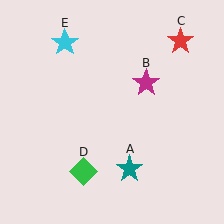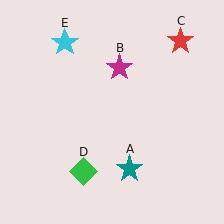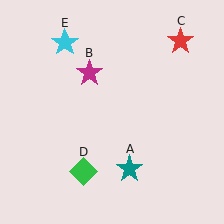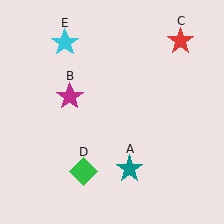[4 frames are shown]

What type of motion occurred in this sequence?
The magenta star (object B) rotated counterclockwise around the center of the scene.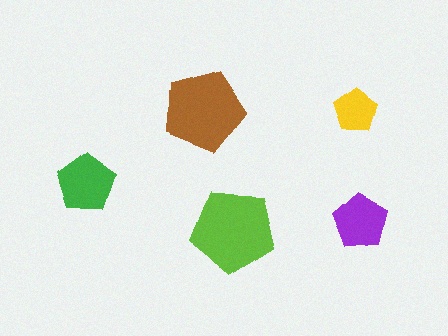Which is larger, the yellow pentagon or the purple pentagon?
The purple one.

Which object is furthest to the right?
The purple pentagon is rightmost.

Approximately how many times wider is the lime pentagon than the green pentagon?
About 1.5 times wider.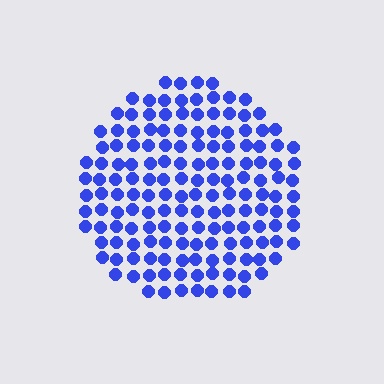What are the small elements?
The small elements are circles.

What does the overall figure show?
The overall figure shows a circle.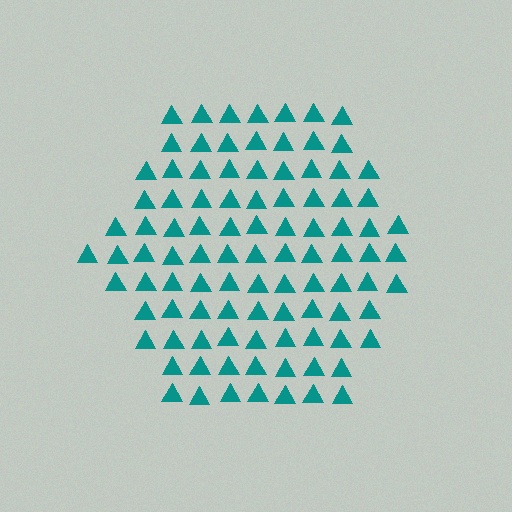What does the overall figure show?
The overall figure shows a hexagon.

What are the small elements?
The small elements are triangles.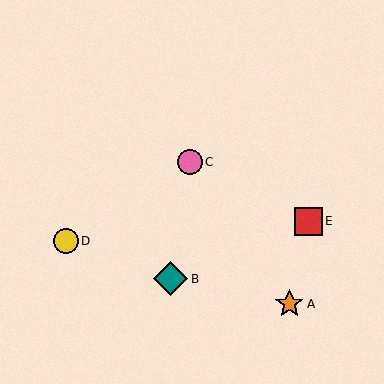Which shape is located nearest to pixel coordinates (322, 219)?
The red square (labeled E) at (308, 221) is nearest to that location.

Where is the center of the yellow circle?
The center of the yellow circle is at (66, 241).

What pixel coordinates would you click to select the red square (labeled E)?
Click at (308, 221) to select the red square E.